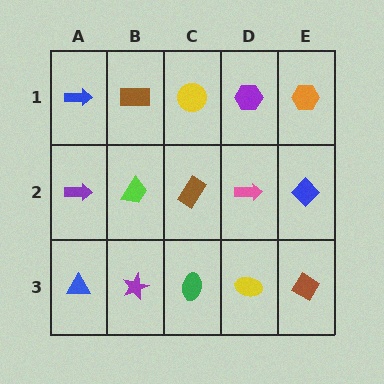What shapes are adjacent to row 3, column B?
A lime trapezoid (row 2, column B), a blue triangle (row 3, column A), a green ellipse (row 3, column C).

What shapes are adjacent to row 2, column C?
A yellow circle (row 1, column C), a green ellipse (row 3, column C), a lime trapezoid (row 2, column B), a pink arrow (row 2, column D).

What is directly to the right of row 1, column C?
A purple hexagon.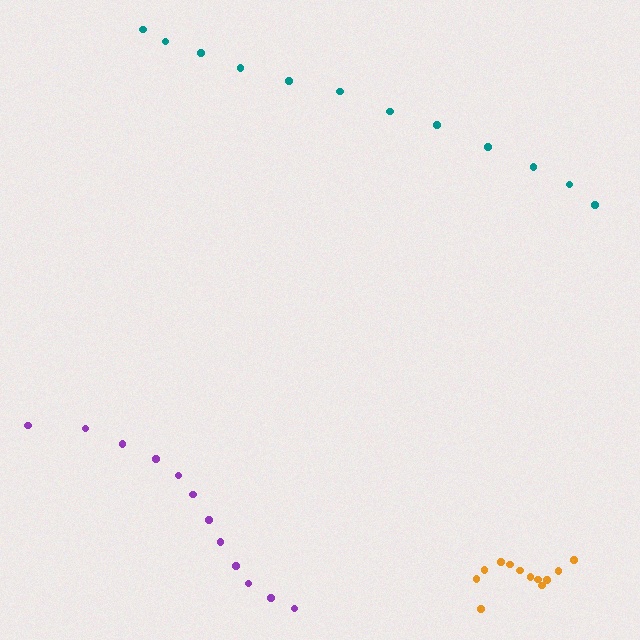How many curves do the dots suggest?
There are 3 distinct paths.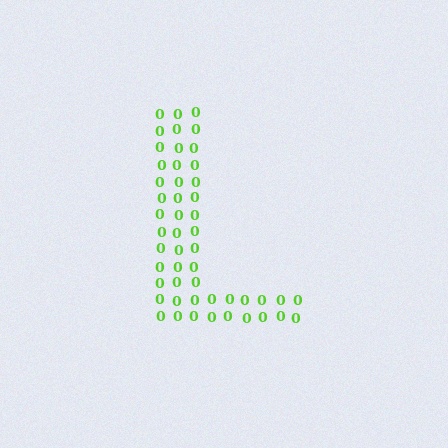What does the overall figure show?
The overall figure shows the letter L.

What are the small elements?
The small elements are digit 0's.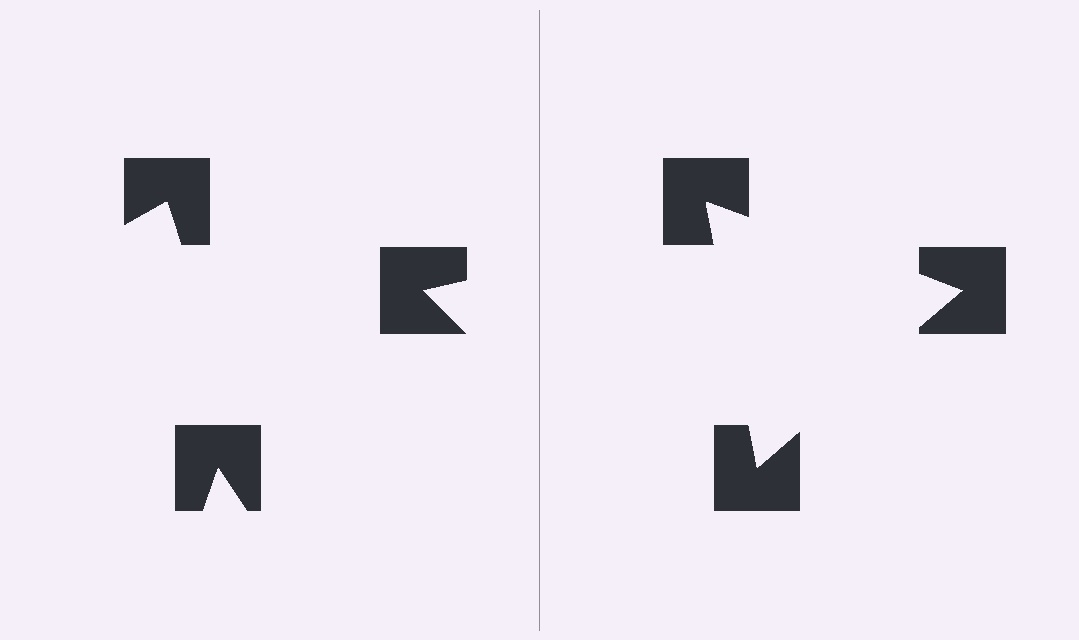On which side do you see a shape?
An illusory triangle appears on the right side. On the left side the wedge cuts are rotated, so no coherent shape forms.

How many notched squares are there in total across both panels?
6 — 3 on each side.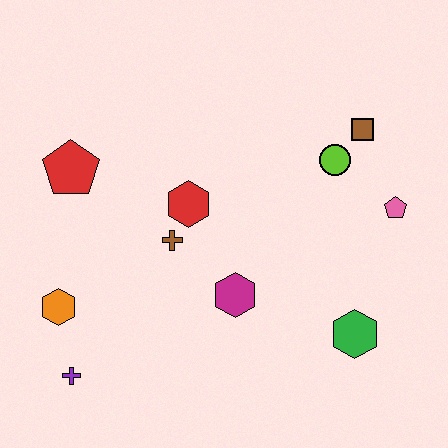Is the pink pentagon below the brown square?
Yes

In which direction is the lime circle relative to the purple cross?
The lime circle is to the right of the purple cross.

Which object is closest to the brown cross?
The red hexagon is closest to the brown cross.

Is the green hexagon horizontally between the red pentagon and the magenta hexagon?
No